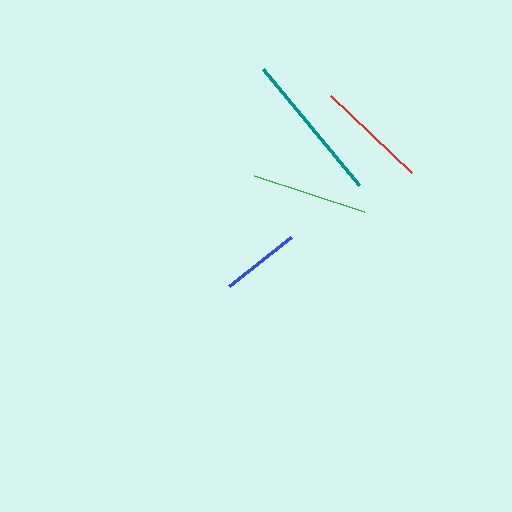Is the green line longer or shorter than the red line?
The green line is longer than the red line.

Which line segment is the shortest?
The blue line is the shortest at approximately 79 pixels.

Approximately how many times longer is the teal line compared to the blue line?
The teal line is approximately 1.9 times the length of the blue line.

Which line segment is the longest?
The teal line is the longest at approximately 150 pixels.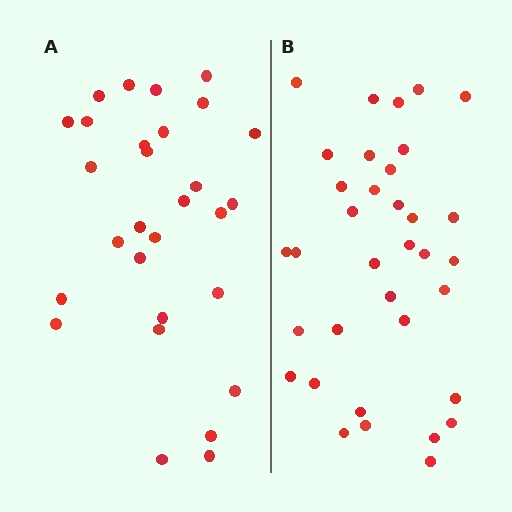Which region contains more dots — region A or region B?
Region B (the right region) has more dots.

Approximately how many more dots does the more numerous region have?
Region B has about 6 more dots than region A.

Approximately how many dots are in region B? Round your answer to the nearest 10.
About 40 dots. (The exact count is 35, which rounds to 40.)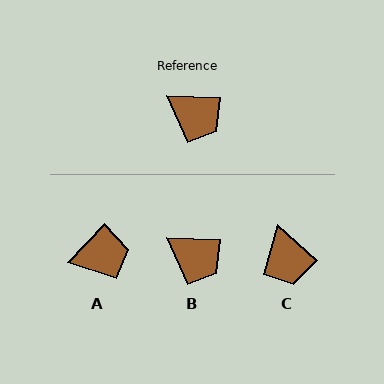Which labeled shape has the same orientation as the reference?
B.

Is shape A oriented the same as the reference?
No, it is off by about 48 degrees.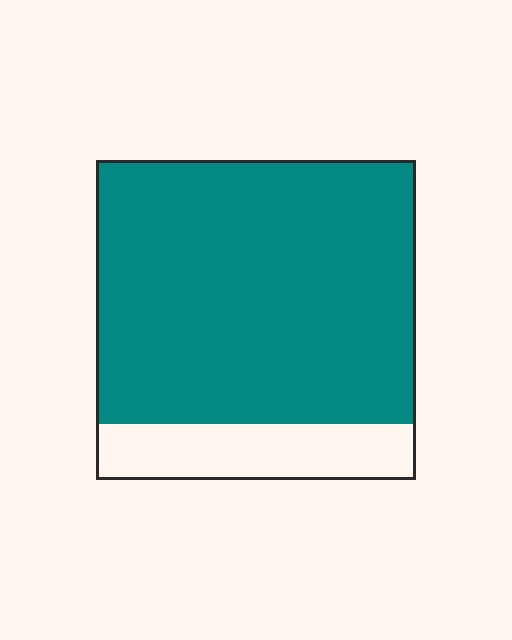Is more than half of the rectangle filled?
Yes.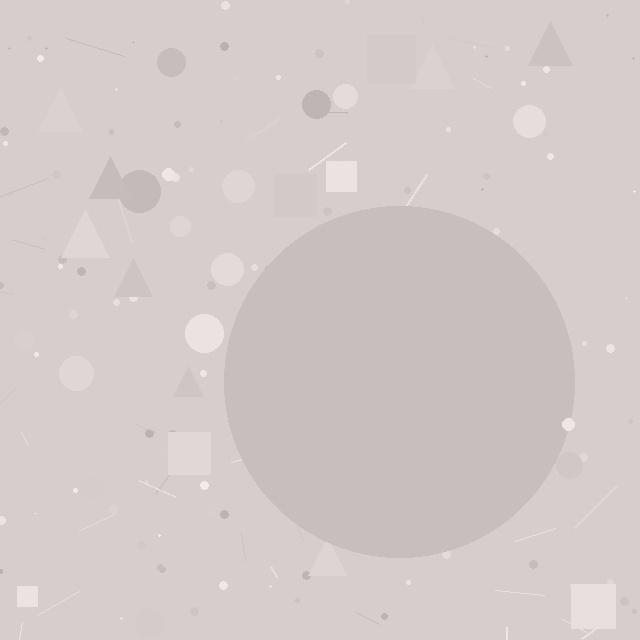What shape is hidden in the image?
A circle is hidden in the image.